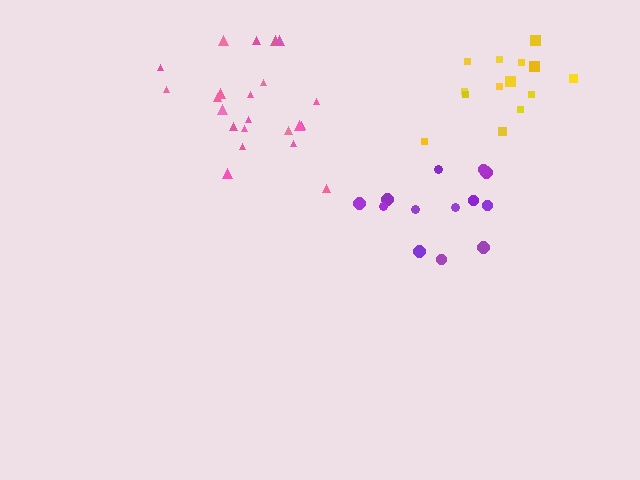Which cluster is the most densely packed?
Pink.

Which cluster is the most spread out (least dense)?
Purple.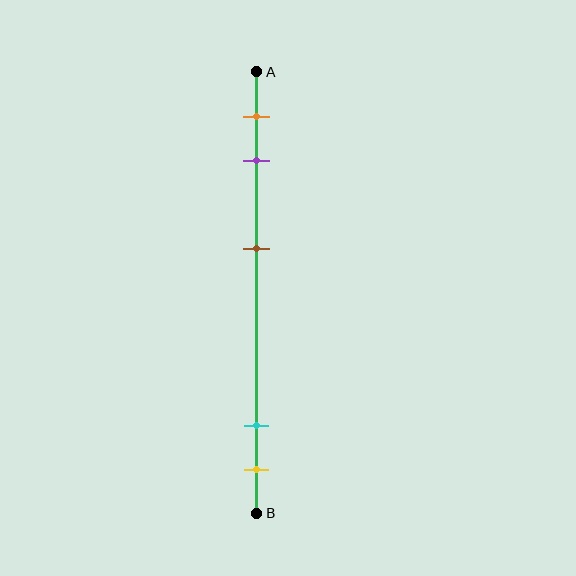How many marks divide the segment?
There are 5 marks dividing the segment.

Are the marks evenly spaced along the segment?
No, the marks are not evenly spaced.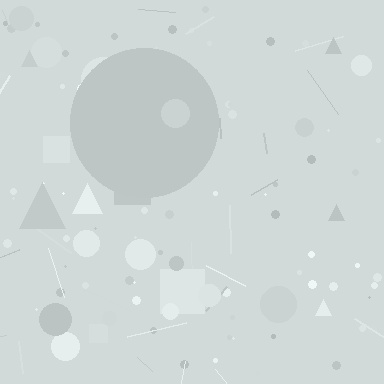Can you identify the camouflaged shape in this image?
The camouflaged shape is a circle.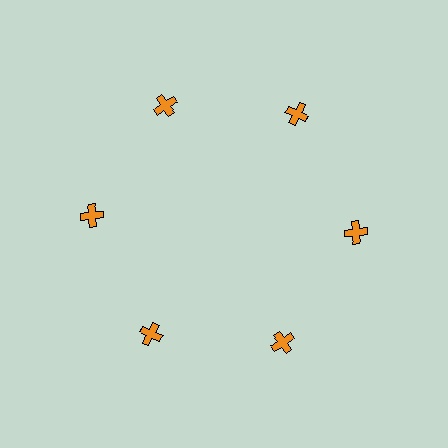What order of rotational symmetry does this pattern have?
This pattern has 6-fold rotational symmetry.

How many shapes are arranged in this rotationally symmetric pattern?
There are 6 shapes, arranged in 6 groups of 1.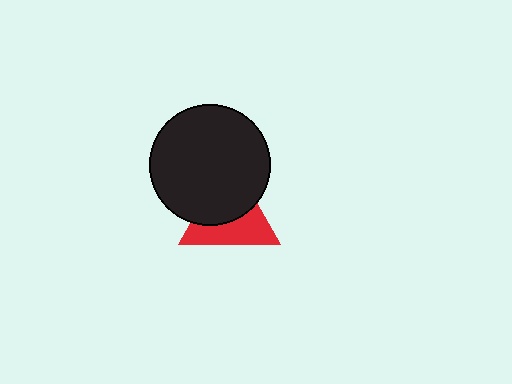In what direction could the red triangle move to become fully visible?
The red triangle could move down. That would shift it out from behind the black circle entirely.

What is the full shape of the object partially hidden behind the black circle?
The partially hidden object is a red triangle.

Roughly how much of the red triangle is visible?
About half of it is visible (roughly 49%).